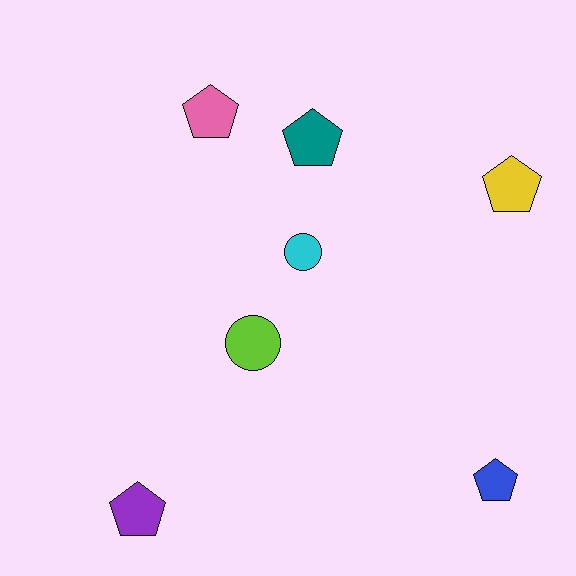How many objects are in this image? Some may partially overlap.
There are 7 objects.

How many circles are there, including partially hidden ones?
There are 2 circles.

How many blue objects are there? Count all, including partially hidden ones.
There is 1 blue object.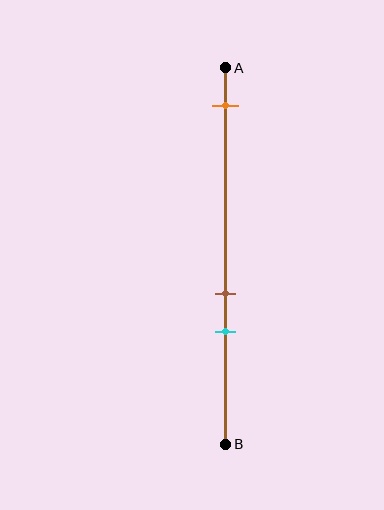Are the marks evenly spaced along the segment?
No, the marks are not evenly spaced.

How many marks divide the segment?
There are 3 marks dividing the segment.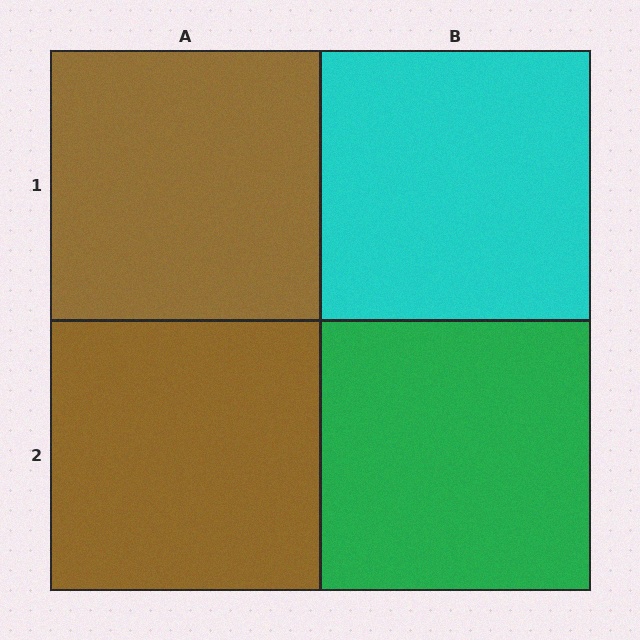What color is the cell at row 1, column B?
Cyan.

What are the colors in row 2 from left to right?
Brown, green.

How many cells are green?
1 cell is green.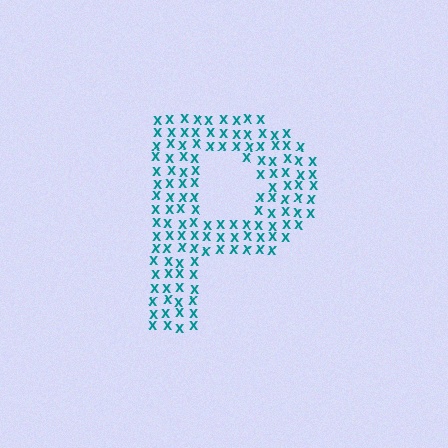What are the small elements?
The small elements are letter X's.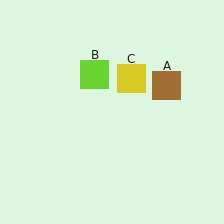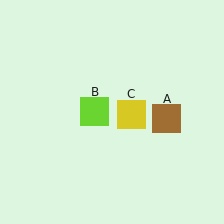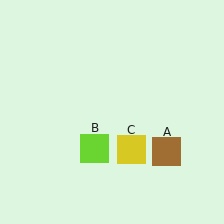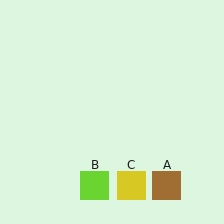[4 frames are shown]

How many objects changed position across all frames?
3 objects changed position: brown square (object A), lime square (object B), yellow square (object C).